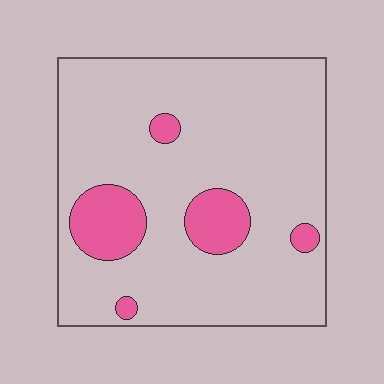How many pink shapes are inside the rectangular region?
5.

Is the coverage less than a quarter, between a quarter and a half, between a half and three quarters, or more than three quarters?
Less than a quarter.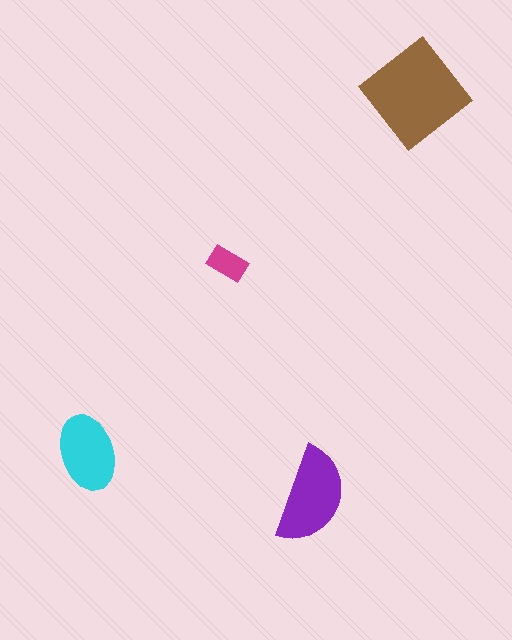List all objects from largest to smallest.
The brown diamond, the purple semicircle, the cyan ellipse, the magenta rectangle.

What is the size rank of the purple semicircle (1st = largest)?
2nd.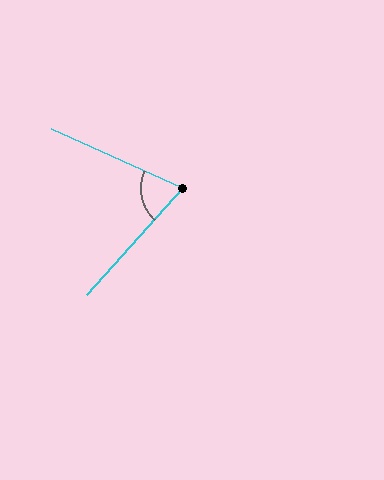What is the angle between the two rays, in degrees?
Approximately 72 degrees.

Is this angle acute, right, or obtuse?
It is acute.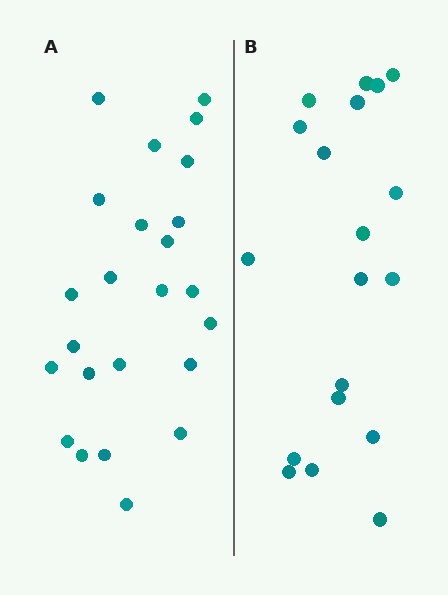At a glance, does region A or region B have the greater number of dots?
Region A (the left region) has more dots.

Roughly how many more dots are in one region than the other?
Region A has about 5 more dots than region B.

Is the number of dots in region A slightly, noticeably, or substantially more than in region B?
Region A has noticeably more, but not dramatically so. The ratio is roughly 1.3 to 1.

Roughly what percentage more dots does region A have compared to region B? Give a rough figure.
About 25% more.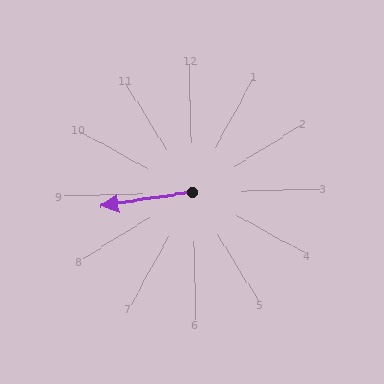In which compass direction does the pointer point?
West.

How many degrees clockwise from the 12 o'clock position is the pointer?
Approximately 263 degrees.